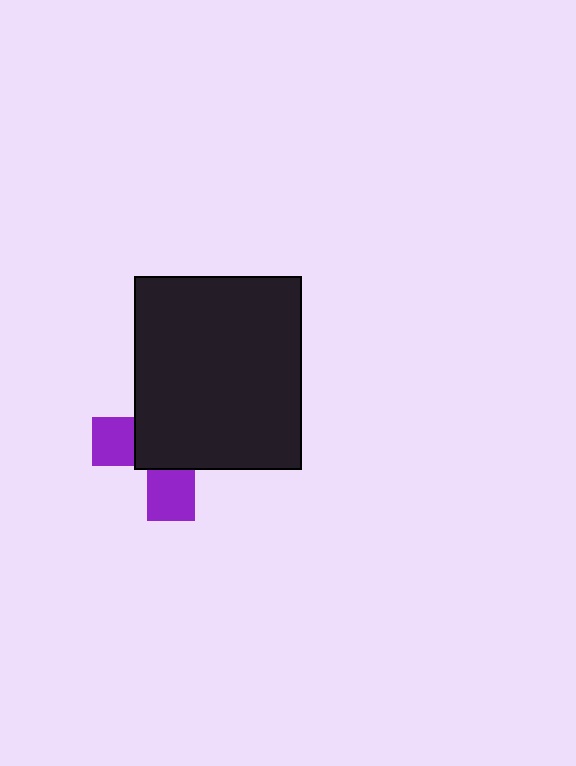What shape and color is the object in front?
The object in front is a black rectangle.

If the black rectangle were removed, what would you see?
You would see the complete purple cross.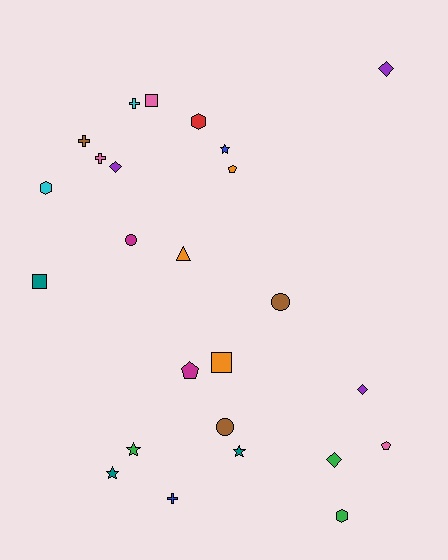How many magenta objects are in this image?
There are 2 magenta objects.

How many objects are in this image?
There are 25 objects.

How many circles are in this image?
There are 3 circles.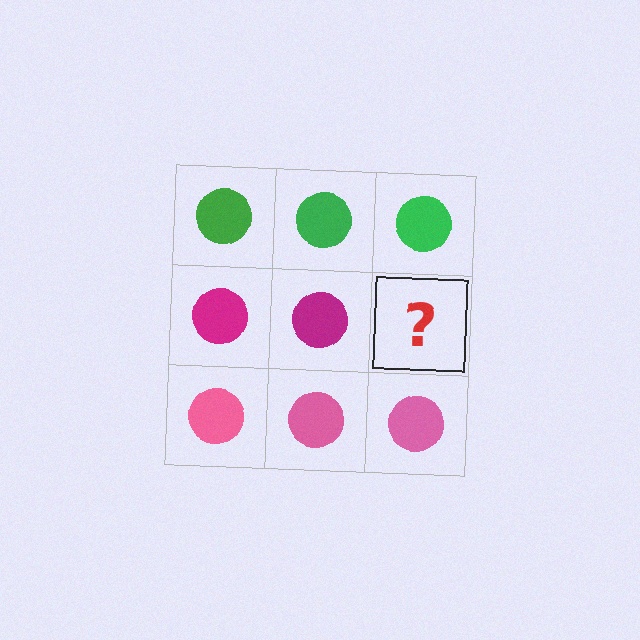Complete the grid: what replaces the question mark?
The question mark should be replaced with a magenta circle.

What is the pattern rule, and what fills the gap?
The rule is that each row has a consistent color. The gap should be filled with a magenta circle.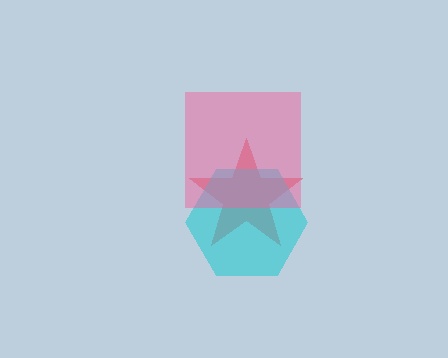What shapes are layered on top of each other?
The layered shapes are: a red star, a cyan hexagon, a pink square.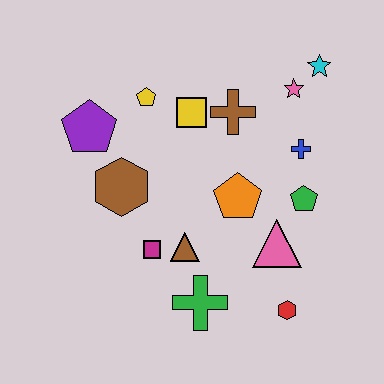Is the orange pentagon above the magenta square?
Yes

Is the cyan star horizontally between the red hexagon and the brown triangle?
No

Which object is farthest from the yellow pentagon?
The red hexagon is farthest from the yellow pentagon.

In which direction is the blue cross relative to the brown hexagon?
The blue cross is to the right of the brown hexagon.